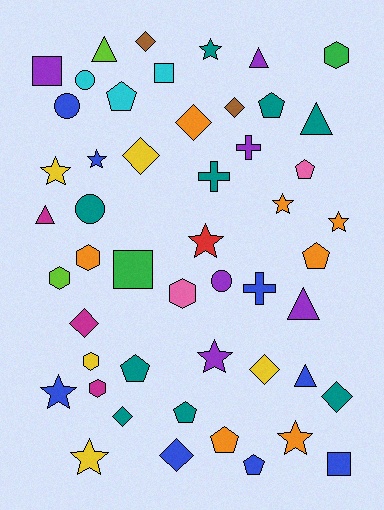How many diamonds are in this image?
There are 9 diamonds.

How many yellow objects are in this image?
There are 5 yellow objects.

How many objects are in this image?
There are 50 objects.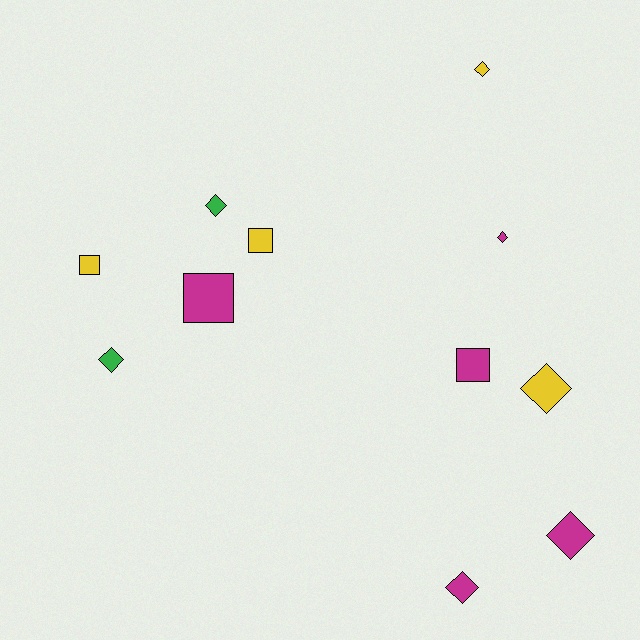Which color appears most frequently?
Magenta, with 5 objects.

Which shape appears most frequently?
Diamond, with 7 objects.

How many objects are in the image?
There are 11 objects.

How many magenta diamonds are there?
There are 3 magenta diamonds.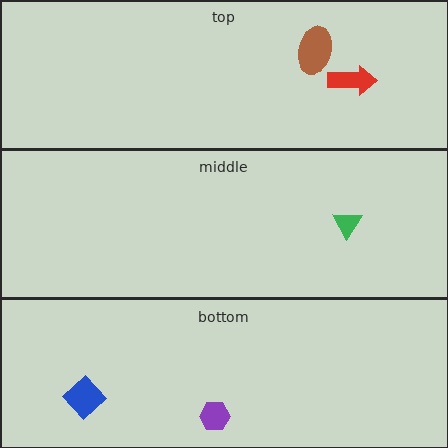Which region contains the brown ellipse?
The top region.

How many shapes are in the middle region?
1.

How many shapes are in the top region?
2.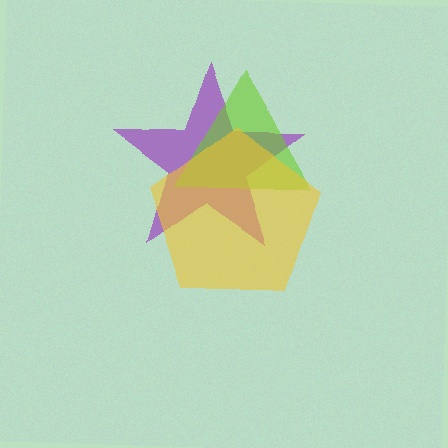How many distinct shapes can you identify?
There are 3 distinct shapes: a purple star, a lime triangle, a yellow pentagon.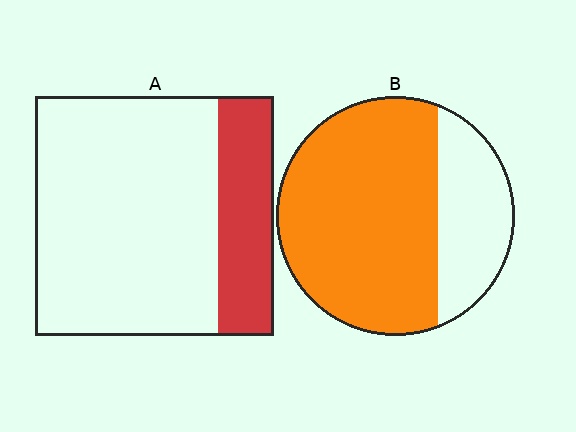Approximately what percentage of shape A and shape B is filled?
A is approximately 25% and B is approximately 70%.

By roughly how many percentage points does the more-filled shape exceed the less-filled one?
By roughly 50 percentage points (B over A).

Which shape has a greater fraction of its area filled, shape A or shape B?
Shape B.